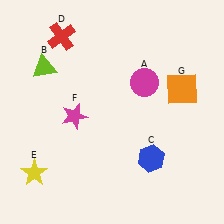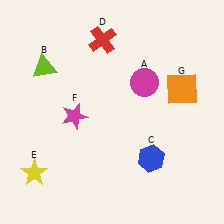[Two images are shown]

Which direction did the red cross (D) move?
The red cross (D) moved right.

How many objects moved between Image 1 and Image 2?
1 object moved between the two images.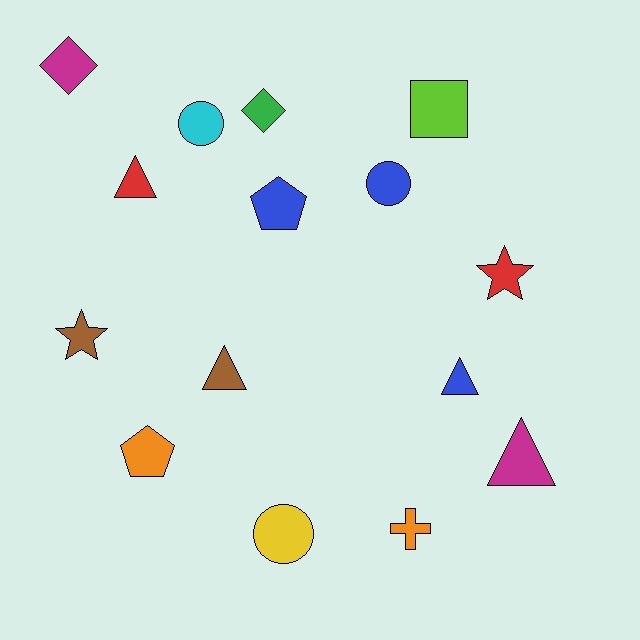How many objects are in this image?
There are 15 objects.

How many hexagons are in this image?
There are no hexagons.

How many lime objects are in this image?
There is 1 lime object.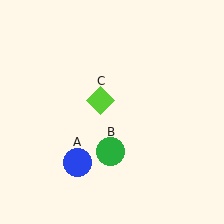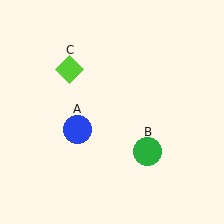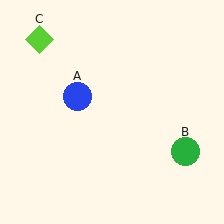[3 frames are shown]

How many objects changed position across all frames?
3 objects changed position: blue circle (object A), green circle (object B), lime diamond (object C).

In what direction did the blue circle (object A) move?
The blue circle (object A) moved up.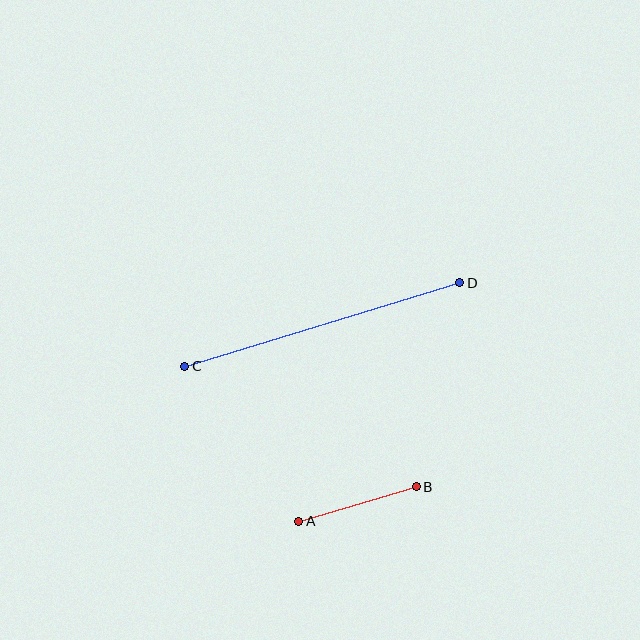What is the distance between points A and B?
The distance is approximately 122 pixels.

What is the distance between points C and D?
The distance is approximately 288 pixels.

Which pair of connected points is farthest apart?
Points C and D are farthest apart.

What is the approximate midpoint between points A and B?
The midpoint is at approximately (357, 504) pixels.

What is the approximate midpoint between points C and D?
The midpoint is at approximately (322, 324) pixels.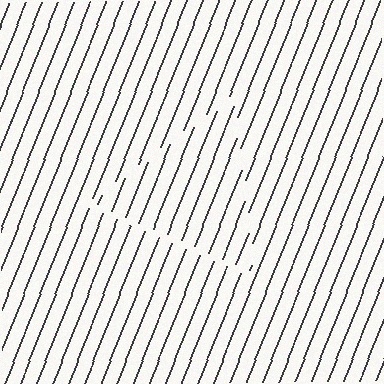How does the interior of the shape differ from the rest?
The interior of the shape contains the same grating, shifted by half a period — the contour is defined by the phase discontinuity where line-ends from the inner and outer gratings abut.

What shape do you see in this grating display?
An illusory triangle. The interior of the shape contains the same grating, shifted by half a period — the contour is defined by the phase discontinuity where line-ends from the inner and outer gratings abut.